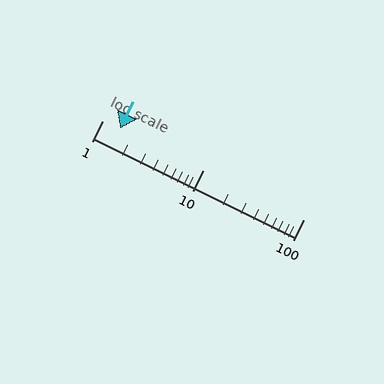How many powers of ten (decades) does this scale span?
The scale spans 2 decades, from 1 to 100.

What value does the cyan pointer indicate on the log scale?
The pointer indicates approximately 1.5.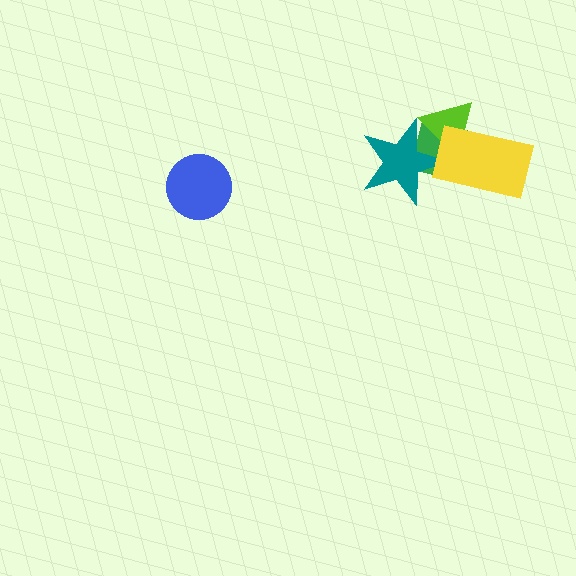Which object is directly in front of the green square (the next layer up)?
The teal star is directly in front of the green square.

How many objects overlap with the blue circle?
0 objects overlap with the blue circle.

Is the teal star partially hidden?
Yes, it is partially covered by another shape.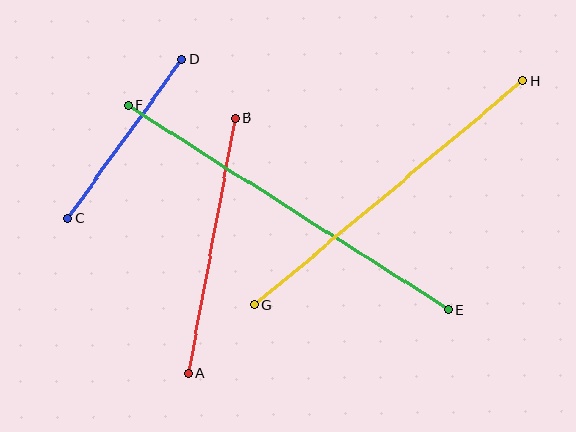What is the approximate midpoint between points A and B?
The midpoint is at approximately (211, 246) pixels.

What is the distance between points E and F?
The distance is approximately 380 pixels.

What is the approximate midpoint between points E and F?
The midpoint is at approximately (288, 207) pixels.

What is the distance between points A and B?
The distance is approximately 260 pixels.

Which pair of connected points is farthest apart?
Points E and F are farthest apart.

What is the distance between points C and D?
The distance is approximately 195 pixels.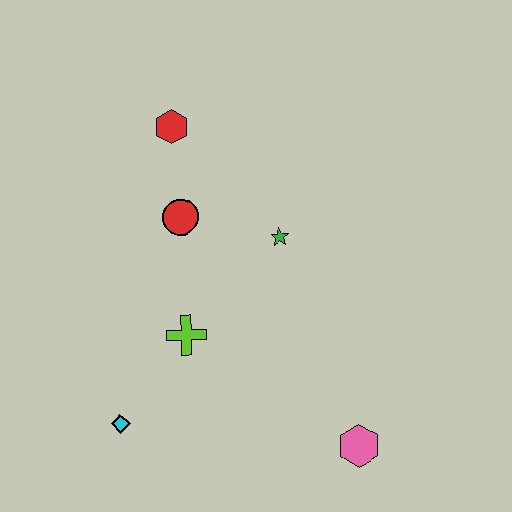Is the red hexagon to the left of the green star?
Yes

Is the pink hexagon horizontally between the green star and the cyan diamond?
No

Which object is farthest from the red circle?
The pink hexagon is farthest from the red circle.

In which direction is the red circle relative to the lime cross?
The red circle is above the lime cross.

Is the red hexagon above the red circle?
Yes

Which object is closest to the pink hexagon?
The lime cross is closest to the pink hexagon.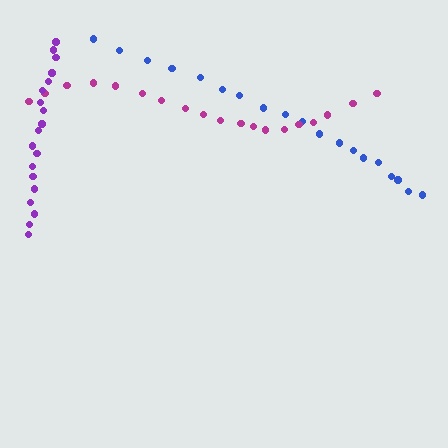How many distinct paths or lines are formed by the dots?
There are 3 distinct paths.